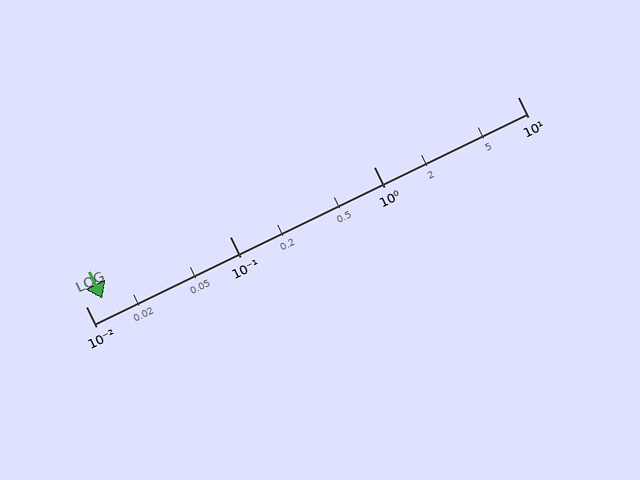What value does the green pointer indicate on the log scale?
The pointer indicates approximately 0.013.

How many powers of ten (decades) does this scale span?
The scale spans 3 decades, from 0.01 to 10.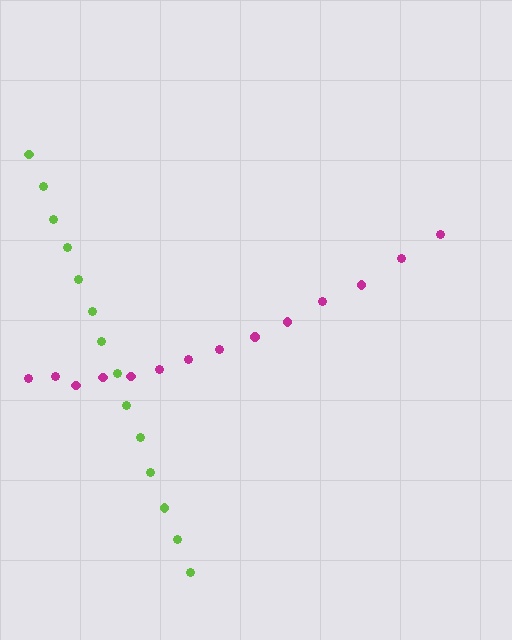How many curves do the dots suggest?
There are 2 distinct paths.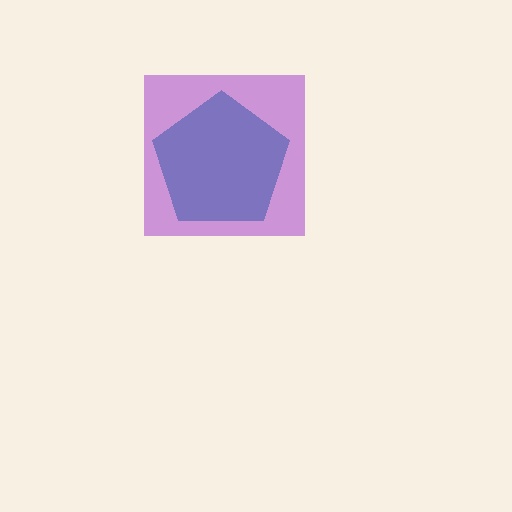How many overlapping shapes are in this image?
There are 2 overlapping shapes in the image.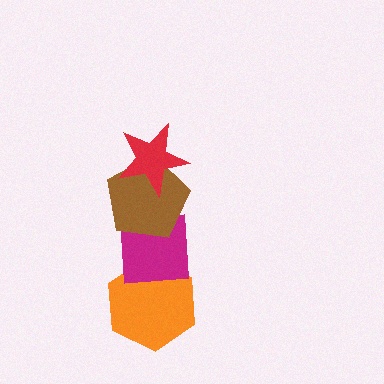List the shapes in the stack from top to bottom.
From top to bottom: the red star, the brown pentagon, the magenta square, the orange hexagon.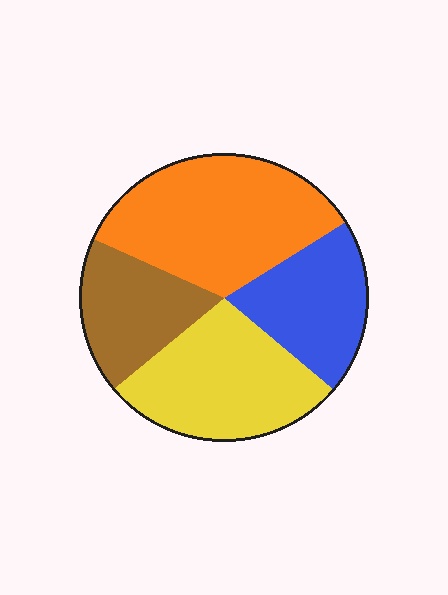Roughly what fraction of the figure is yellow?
Yellow covers around 30% of the figure.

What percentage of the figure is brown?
Brown takes up less than a quarter of the figure.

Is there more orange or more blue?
Orange.